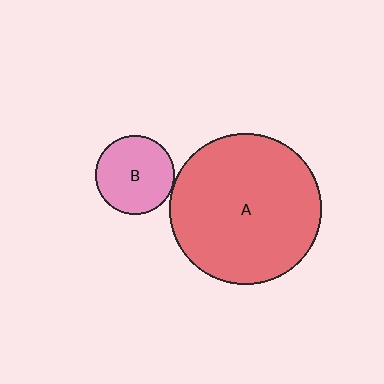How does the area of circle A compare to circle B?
Approximately 3.7 times.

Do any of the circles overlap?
No, none of the circles overlap.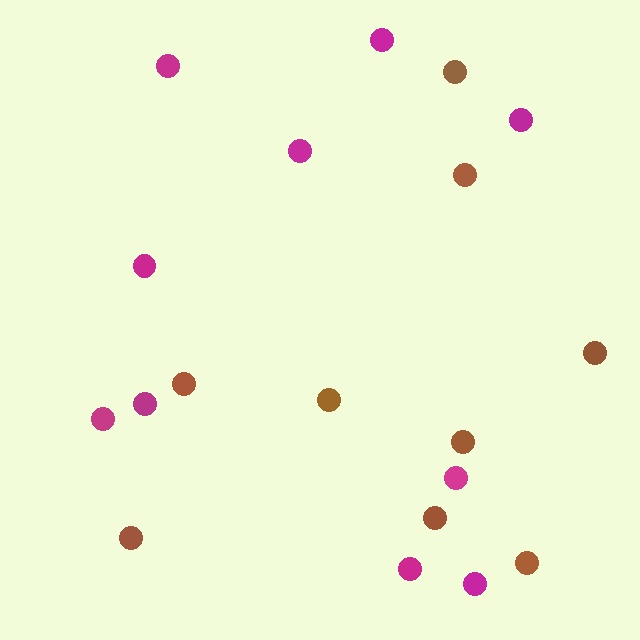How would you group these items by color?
There are 2 groups: one group of brown circles (9) and one group of magenta circles (10).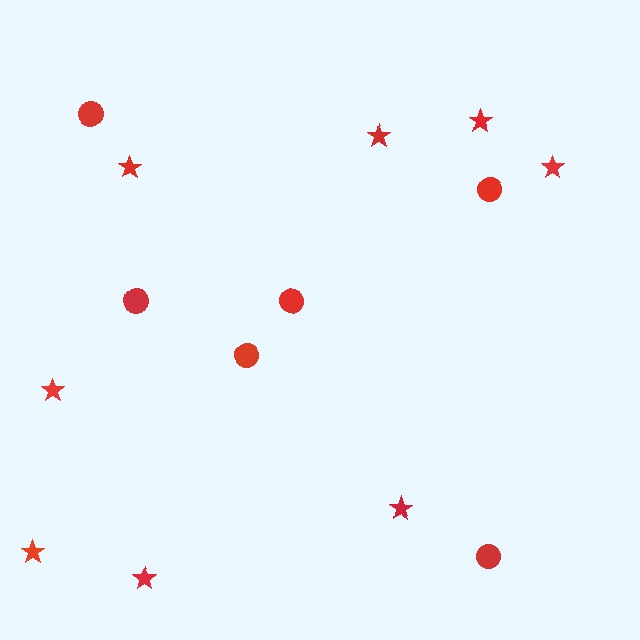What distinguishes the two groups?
There are 2 groups: one group of stars (8) and one group of circles (6).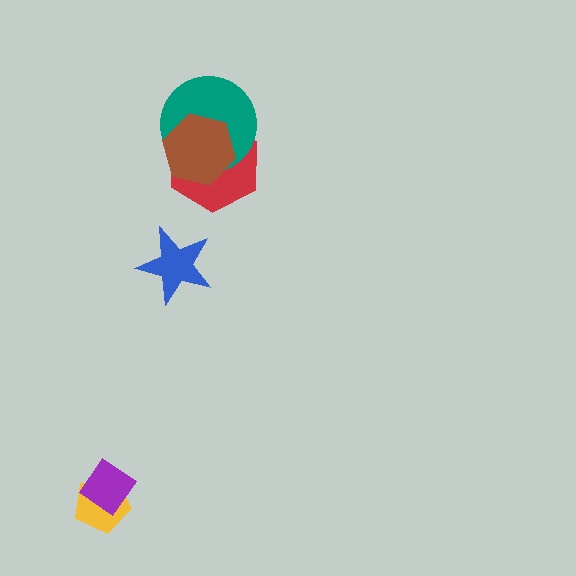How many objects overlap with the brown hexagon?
2 objects overlap with the brown hexagon.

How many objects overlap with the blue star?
0 objects overlap with the blue star.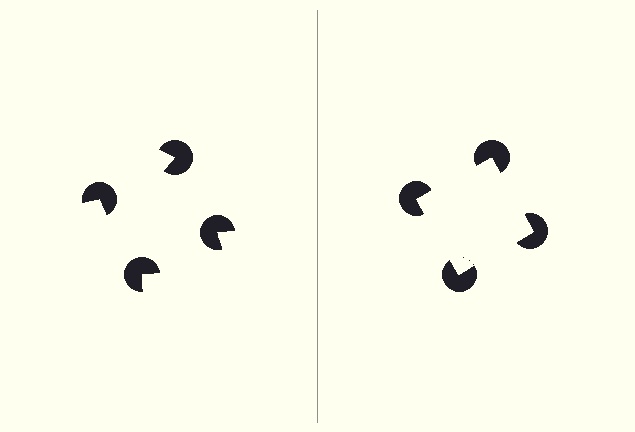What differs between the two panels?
The pac-man discs are positioned identically on both sides; only the wedge orientations differ. On the right they align to a square; on the left they are misaligned.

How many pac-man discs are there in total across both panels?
8 — 4 on each side.